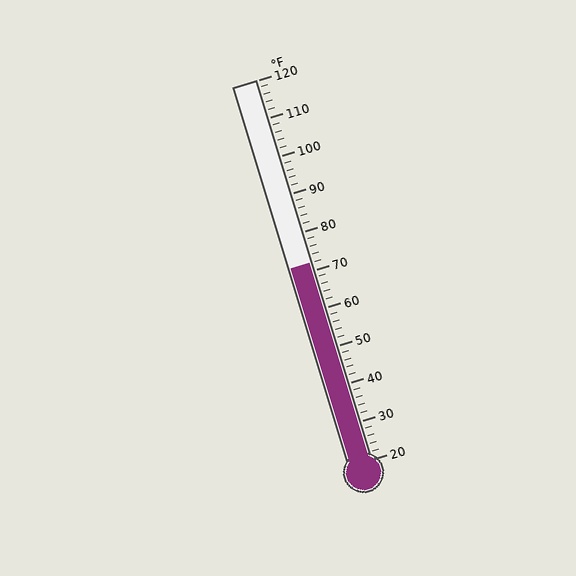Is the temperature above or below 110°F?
The temperature is below 110°F.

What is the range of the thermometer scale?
The thermometer scale ranges from 20°F to 120°F.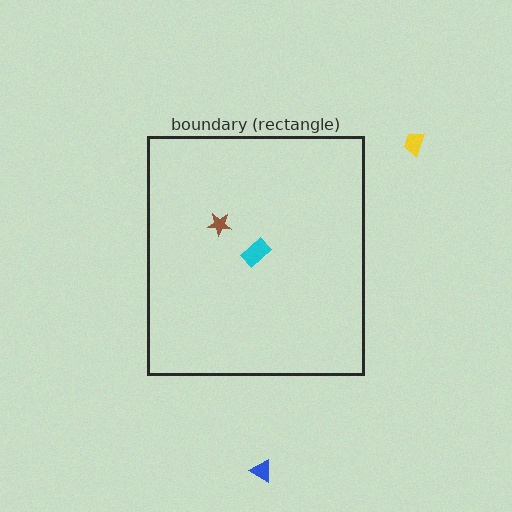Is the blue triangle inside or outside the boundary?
Outside.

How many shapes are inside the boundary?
2 inside, 2 outside.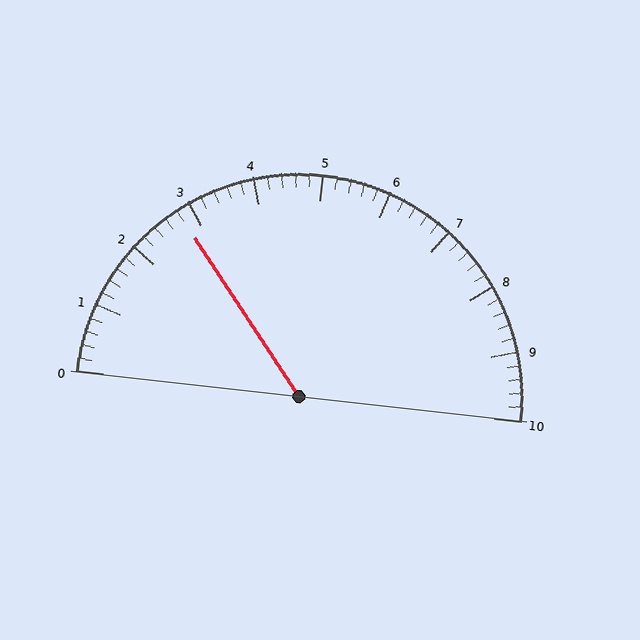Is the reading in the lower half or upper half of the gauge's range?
The reading is in the lower half of the range (0 to 10).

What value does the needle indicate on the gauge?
The needle indicates approximately 2.8.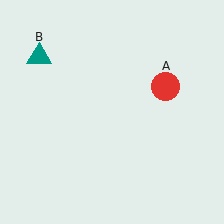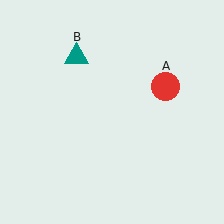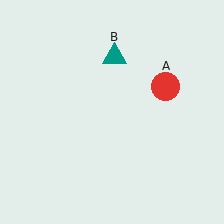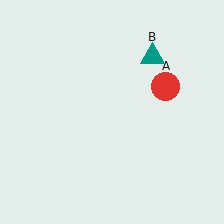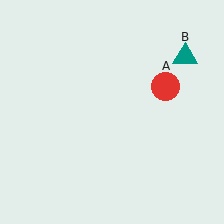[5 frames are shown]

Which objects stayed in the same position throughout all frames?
Red circle (object A) remained stationary.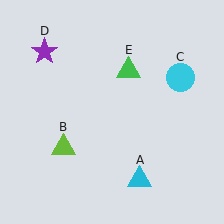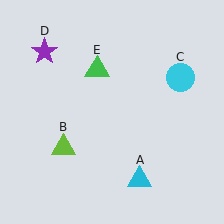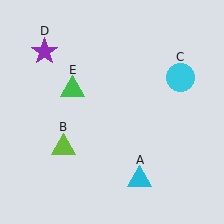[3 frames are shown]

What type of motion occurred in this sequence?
The green triangle (object E) rotated counterclockwise around the center of the scene.